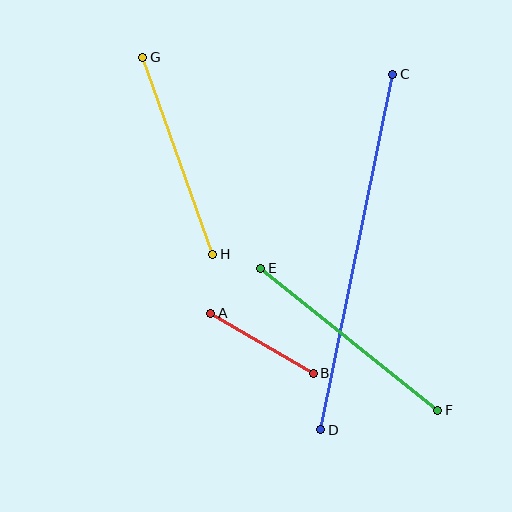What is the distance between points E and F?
The distance is approximately 227 pixels.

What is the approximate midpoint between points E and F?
The midpoint is at approximately (349, 339) pixels.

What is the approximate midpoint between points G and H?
The midpoint is at approximately (178, 156) pixels.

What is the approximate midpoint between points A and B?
The midpoint is at approximately (262, 343) pixels.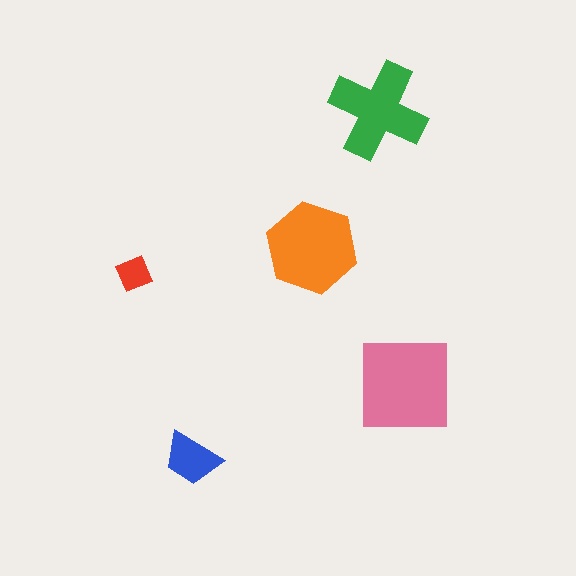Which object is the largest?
The pink square.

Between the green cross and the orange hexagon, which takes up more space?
The orange hexagon.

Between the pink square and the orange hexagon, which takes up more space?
The pink square.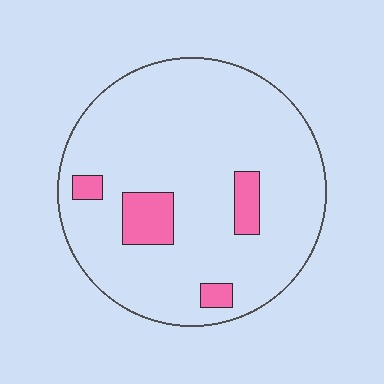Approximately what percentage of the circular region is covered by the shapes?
Approximately 10%.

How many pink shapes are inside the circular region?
4.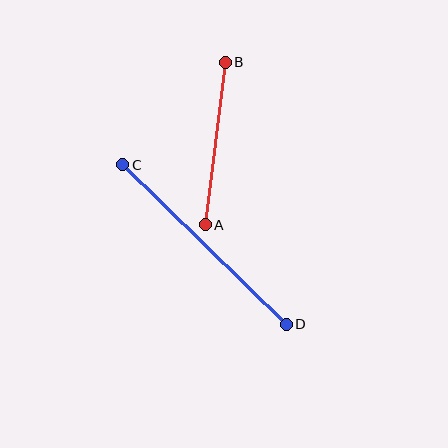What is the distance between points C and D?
The distance is approximately 228 pixels.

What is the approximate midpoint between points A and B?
The midpoint is at approximately (215, 144) pixels.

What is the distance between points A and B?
The distance is approximately 164 pixels.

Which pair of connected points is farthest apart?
Points C and D are farthest apart.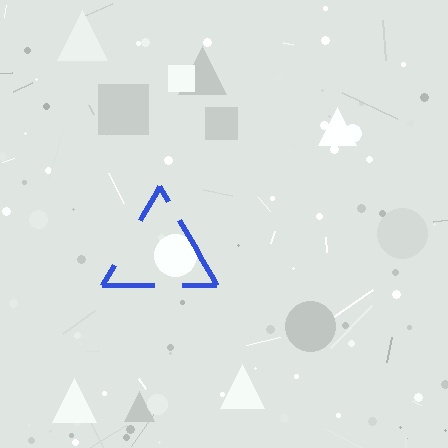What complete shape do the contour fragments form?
The contour fragments form a triangle.